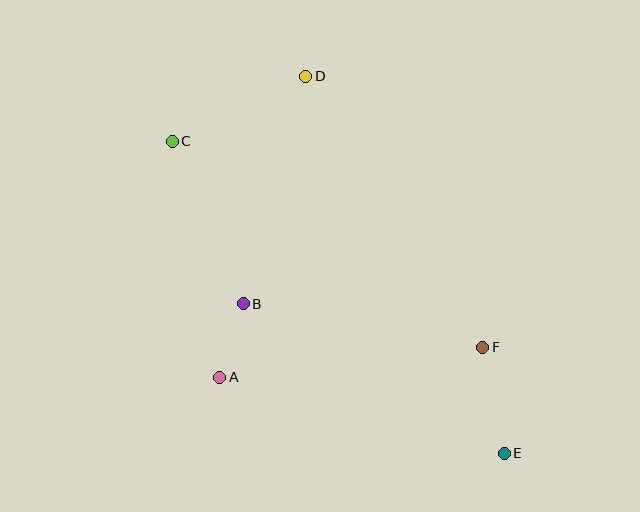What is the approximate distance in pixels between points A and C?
The distance between A and C is approximately 240 pixels.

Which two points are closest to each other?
Points A and B are closest to each other.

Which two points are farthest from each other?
Points C and E are farthest from each other.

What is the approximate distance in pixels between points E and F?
The distance between E and F is approximately 108 pixels.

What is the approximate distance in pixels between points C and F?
The distance between C and F is approximately 372 pixels.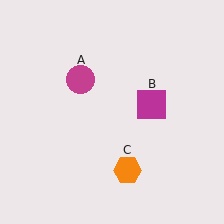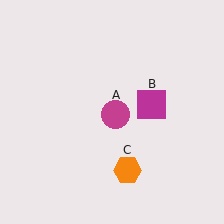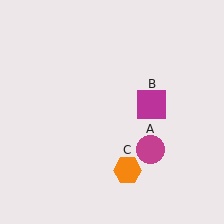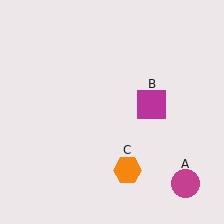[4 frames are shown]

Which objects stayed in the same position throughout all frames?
Magenta square (object B) and orange hexagon (object C) remained stationary.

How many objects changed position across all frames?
1 object changed position: magenta circle (object A).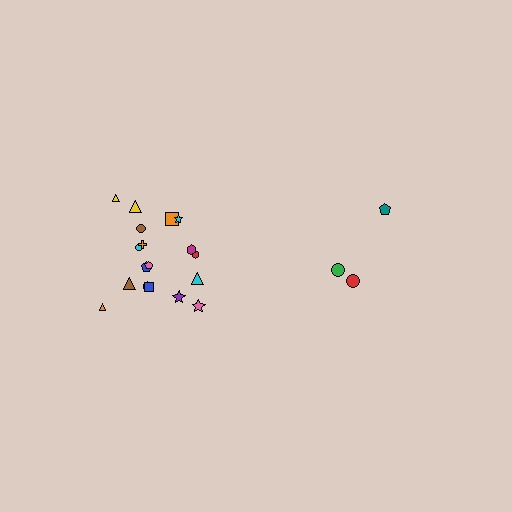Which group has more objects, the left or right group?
The left group.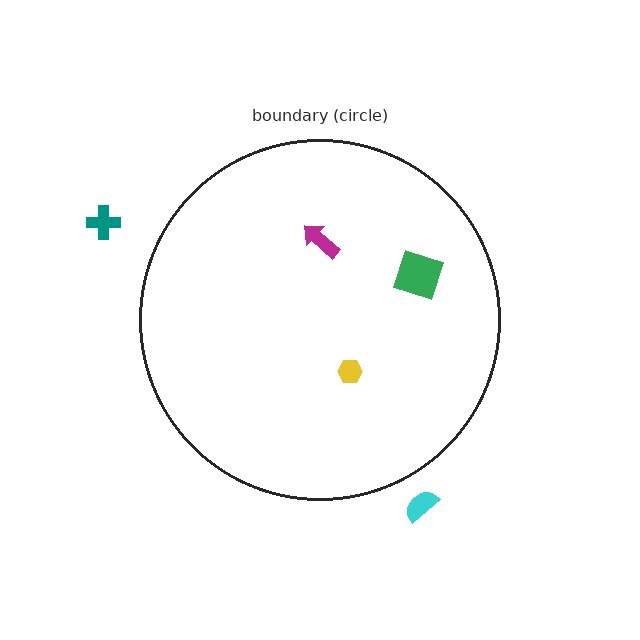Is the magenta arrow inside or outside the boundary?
Inside.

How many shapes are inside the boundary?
3 inside, 2 outside.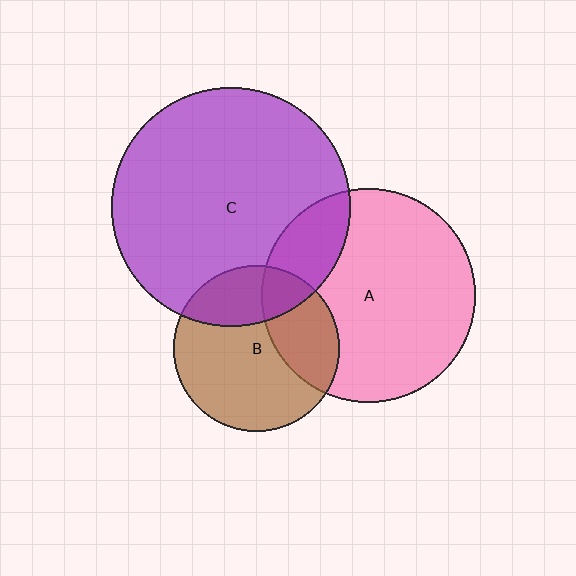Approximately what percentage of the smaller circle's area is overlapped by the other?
Approximately 20%.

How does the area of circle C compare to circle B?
Approximately 2.1 times.